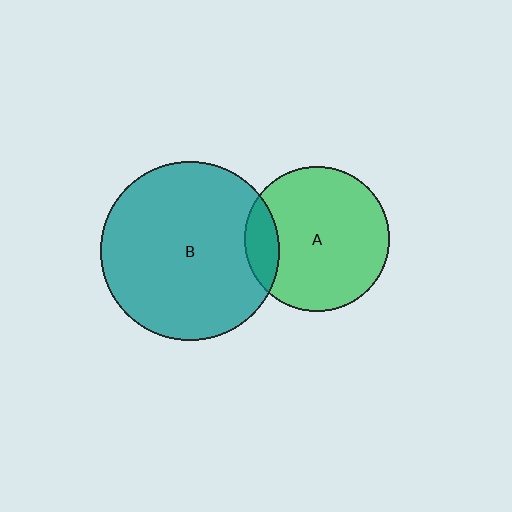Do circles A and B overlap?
Yes.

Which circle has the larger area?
Circle B (teal).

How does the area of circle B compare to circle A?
Approximately 1.5 times.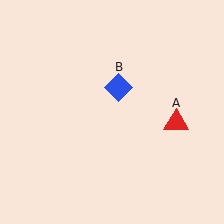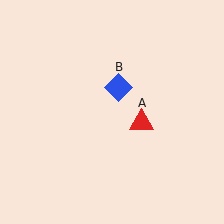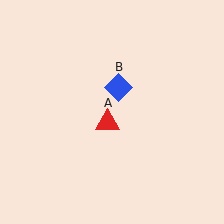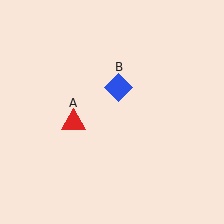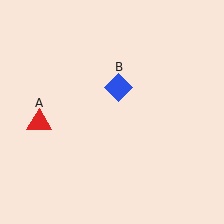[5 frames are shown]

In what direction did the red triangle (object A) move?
The red triangle (object A) moved left.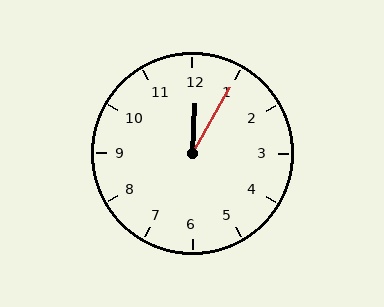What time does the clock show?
12:05.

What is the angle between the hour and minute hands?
Approximately 28 degrees.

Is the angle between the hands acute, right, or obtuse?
It is acute.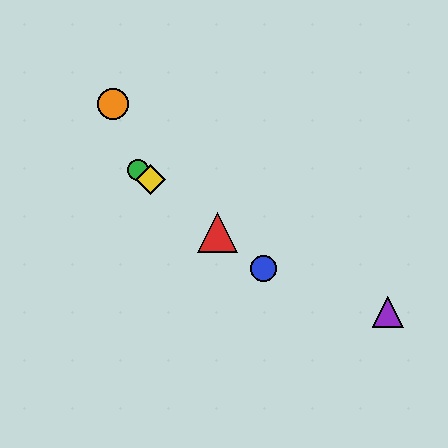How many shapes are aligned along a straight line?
4 shapes (the red triangle, the blue circle, the green circle, the yellow diamond) are aligned along a straight line.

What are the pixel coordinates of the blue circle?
The blue circle is at (263, 269).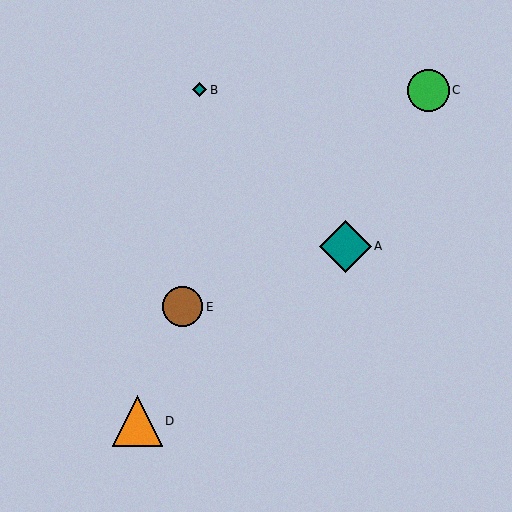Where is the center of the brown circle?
The center of the brown circle is at (183, 307).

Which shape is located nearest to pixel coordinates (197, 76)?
The teal diamond (labeled B) at (200, 90) is nearest to that location.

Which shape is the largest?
The teal diamond (labeled A) is the largest.